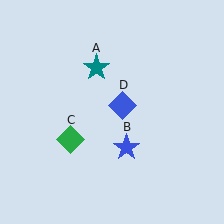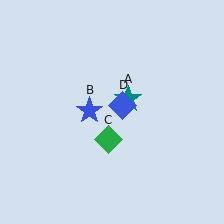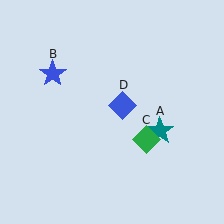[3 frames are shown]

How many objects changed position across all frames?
3 objects changed position: teal star (object A), blue star (object B), green diamond (object C).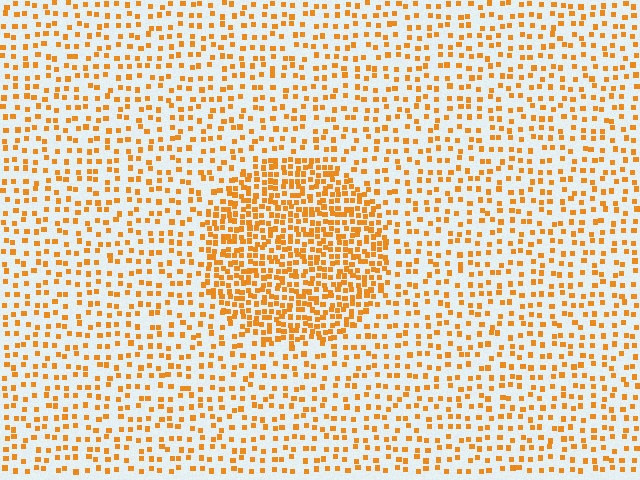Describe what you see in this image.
The image contains small orange elements arranged at two different densities. A circle-shaped region is visible where the elements are more densely packed than the surrounding area.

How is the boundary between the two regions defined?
The boundary is defined by a change in element density (approximately 2.3x ratio). All elements are the same color, size, and shape.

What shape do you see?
I see a circle.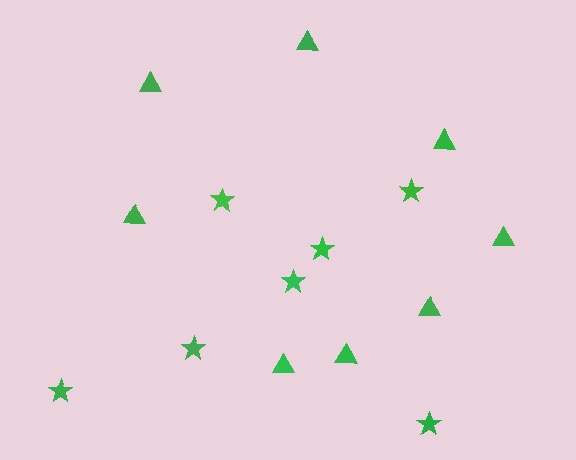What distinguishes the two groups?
There are 2 groups: one group of triangles (8) and one group of stars (7).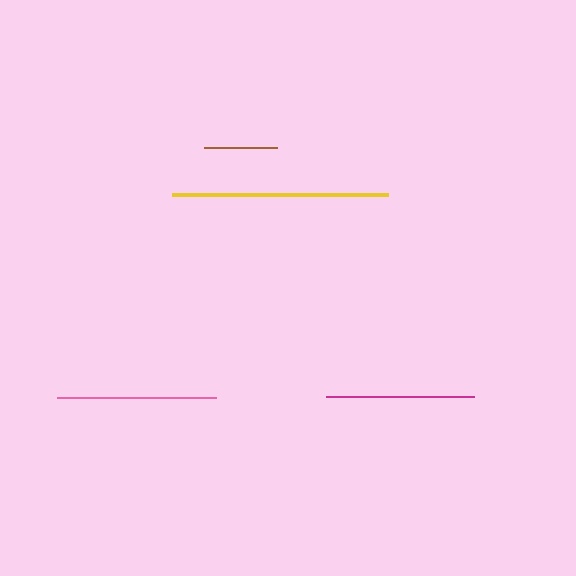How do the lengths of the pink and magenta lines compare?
The pink and magenta lines are approximately the same length.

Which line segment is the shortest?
The brown line is the shortest at approximately 73 pixels.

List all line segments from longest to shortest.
From longest to shortest: yellow, pink, magenta, brown.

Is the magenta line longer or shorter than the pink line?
The pink line is longer than the magenta line.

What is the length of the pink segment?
The pink segment is approximately 159 pixels long.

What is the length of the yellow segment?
The yellow segment is approximately 217 pixels long.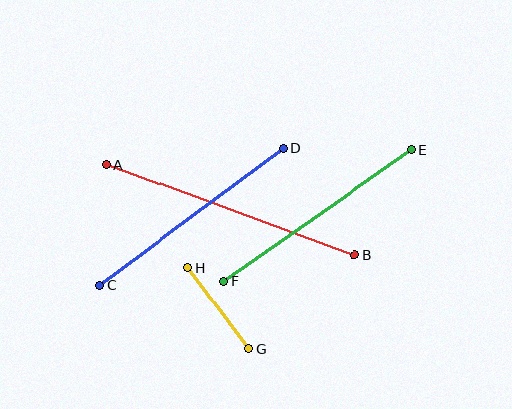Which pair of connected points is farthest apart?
Points A and B are farthest apart.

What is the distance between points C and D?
The distance is approximately 228 pixels.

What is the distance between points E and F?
The distance is approximately 228 pixels.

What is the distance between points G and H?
The distance is approximately 101 pixels.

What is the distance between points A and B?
The distance is approximately 265 pixels.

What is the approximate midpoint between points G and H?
The midpoint is at approximately (218, 308) pixels.